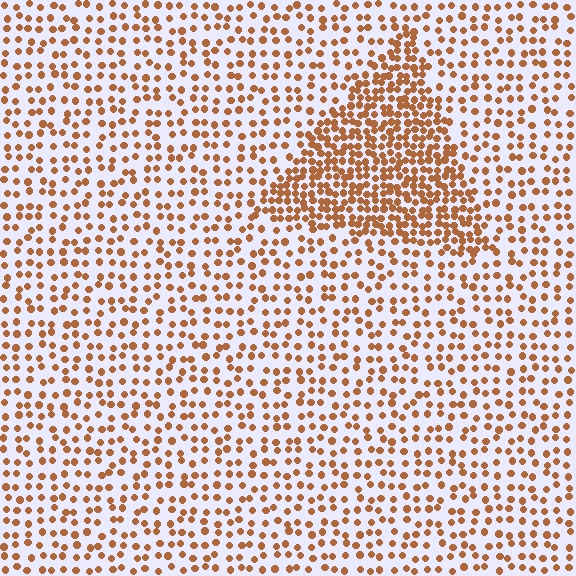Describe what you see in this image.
The image contains small brown elements arranged at two different densities. A triangle-shaped region is visible where the elements are more densely packed than the surrounding area.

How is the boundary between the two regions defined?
The boundary is defined by a change in element density (approximately 2.2x ratio). All elements are the same color, size, and shape.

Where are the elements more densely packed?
The elements are more densely packed inside the triangle boundary.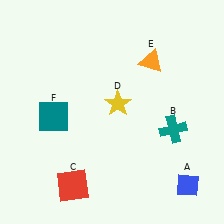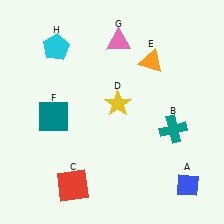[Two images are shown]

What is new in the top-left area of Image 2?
A cyan pentagon (H) was added in the top-left area of Image 2.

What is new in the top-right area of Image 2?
A pink triangle (G) was added in the top-right area of Image 2.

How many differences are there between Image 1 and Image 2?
There are 2 differences between the two images.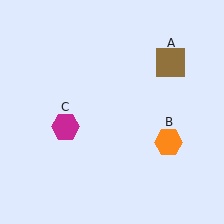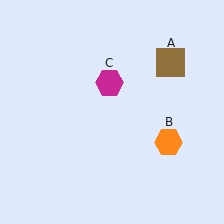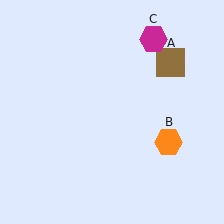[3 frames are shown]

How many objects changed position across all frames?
1 object changed position: magenta hexagon (object C).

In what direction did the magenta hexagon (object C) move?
The magenta hexagon (object C) moved up and to the right.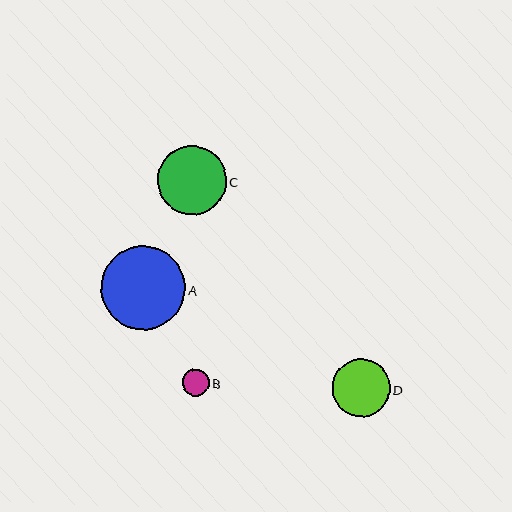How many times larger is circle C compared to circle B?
Circle C is approximately 2.6 times the size of circle B.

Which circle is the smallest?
Circle B is the smallest with a size of approximately 26 pixels.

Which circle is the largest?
Circle A is the largest with a size of approximately 84 pixels.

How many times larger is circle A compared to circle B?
Circle A is approximately 3.2 times the size of circle B.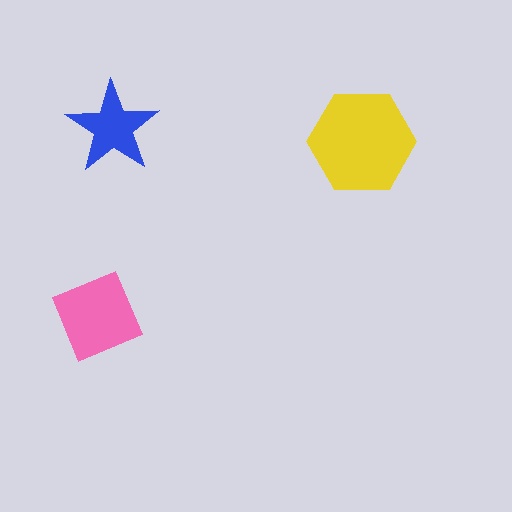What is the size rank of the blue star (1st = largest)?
3rd.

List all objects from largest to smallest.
The yellow hexagon, the pink diamond, the blue star.